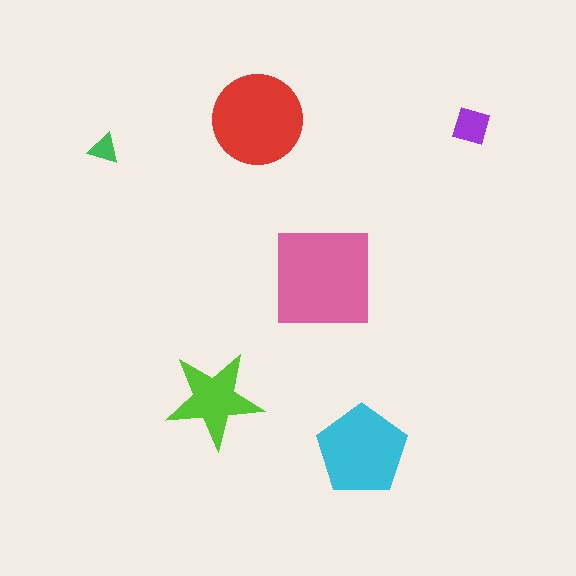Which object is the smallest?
The green triangle.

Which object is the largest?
The pink square.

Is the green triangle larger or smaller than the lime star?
Smaller.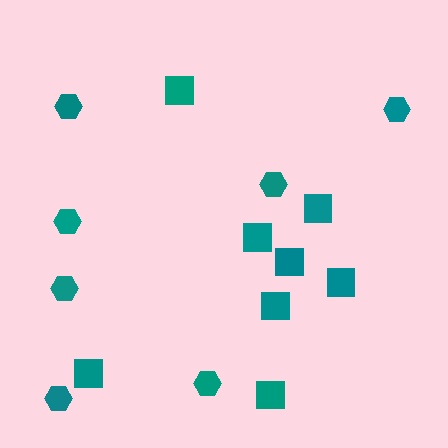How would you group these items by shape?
There are 2 groups: one group of hexagons (7) and one group of squares (8).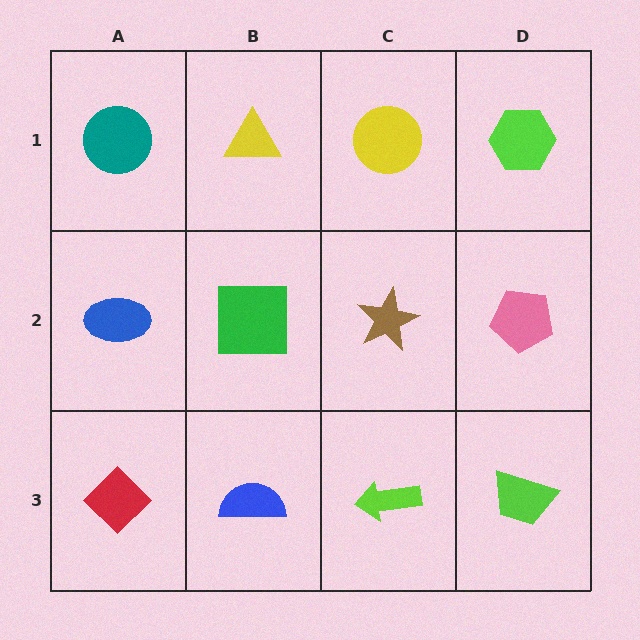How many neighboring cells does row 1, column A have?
2.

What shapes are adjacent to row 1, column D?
A pink pentagon (row 2, column D), a yellow circle (row 1, column C).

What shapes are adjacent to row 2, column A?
A teal circle (row 1, column A), a red diamond (row 3, column A), a green square (row 2, column B).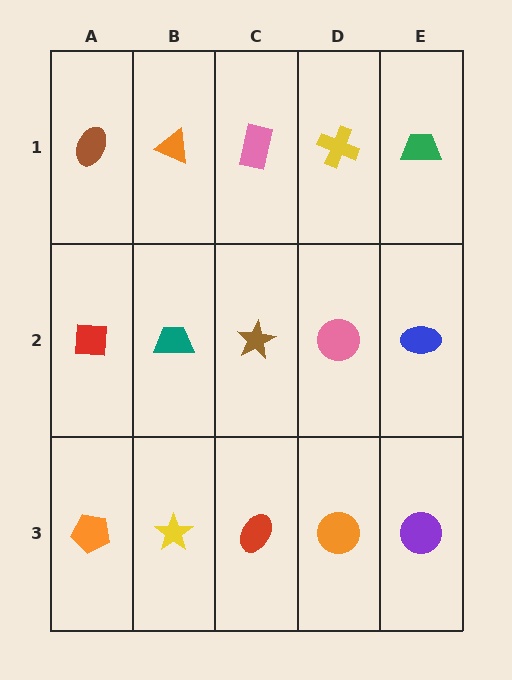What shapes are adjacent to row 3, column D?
A pink circle (row 2, column D), a red ellipse (row 3, column C), a purple circle (row 3, column E).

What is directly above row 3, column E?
A blue ellipse.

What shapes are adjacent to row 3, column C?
A brown star (row 2, column C), a yellow star (row 3, column B), an orange circle (row 3, column D).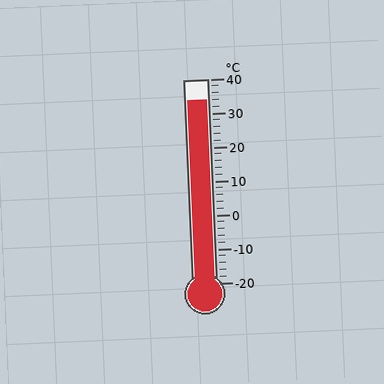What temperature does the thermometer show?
The thermometer shows approximately 34°C.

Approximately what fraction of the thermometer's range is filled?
The thermometer is filled to approximately 90% of its range.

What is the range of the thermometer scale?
The thermometer scale ranges from -20°C to 40°C.